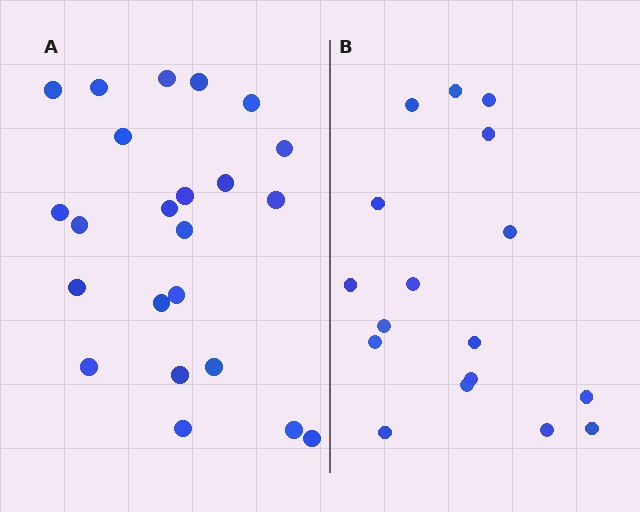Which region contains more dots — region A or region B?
Region A (the left region) has more dots.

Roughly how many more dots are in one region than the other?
Region A has about 6 more dots than region B.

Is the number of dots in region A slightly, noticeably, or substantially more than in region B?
Region A has noticeably more, but not dramatically so. The ratio is roughly 1.4 to 1.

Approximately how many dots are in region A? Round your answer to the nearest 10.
About 20 dots. (The exact count is 23, which rounds to 20.)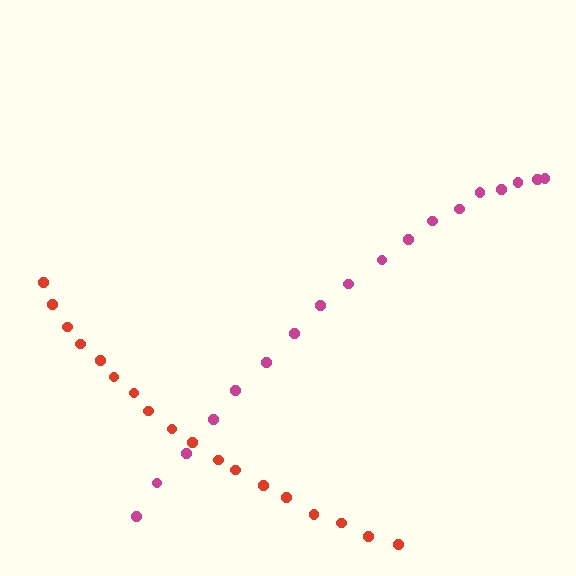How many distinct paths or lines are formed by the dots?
There are 2 distinct paths.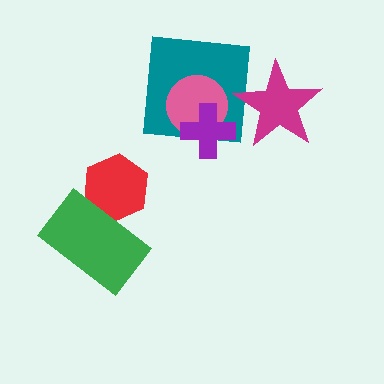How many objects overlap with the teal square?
3 objects overlap with the teal square.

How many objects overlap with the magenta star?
1 object overlaps with the magenta star.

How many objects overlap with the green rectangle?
1 object overlaps with the green rectangle.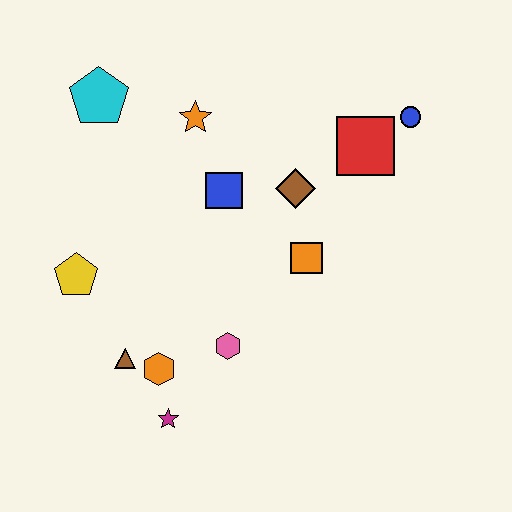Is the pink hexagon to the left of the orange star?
No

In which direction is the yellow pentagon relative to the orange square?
The yellow pentagon is to the left of the orange square.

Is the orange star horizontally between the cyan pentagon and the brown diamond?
Yes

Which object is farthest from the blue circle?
The magenta star is farthest from the blue circle.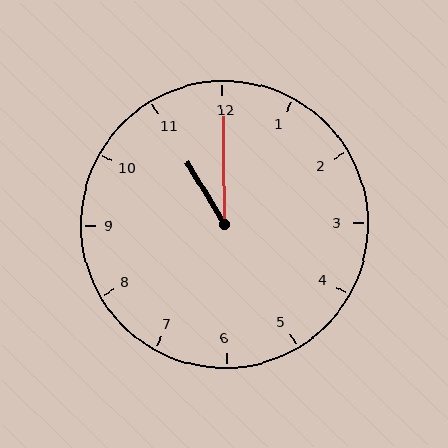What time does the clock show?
11:00.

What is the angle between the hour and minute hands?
Approximately 30 degrees.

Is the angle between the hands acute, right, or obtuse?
It is acute.